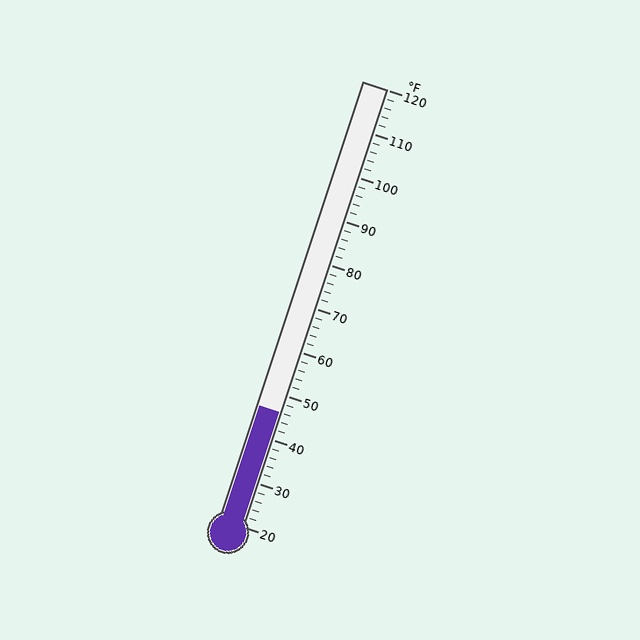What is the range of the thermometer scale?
The thermometer scale ranges from 20°F to 120°F.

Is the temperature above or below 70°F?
The temperature is below 70°F.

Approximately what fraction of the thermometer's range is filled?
The thermometer is filled to approximately 25% of its range.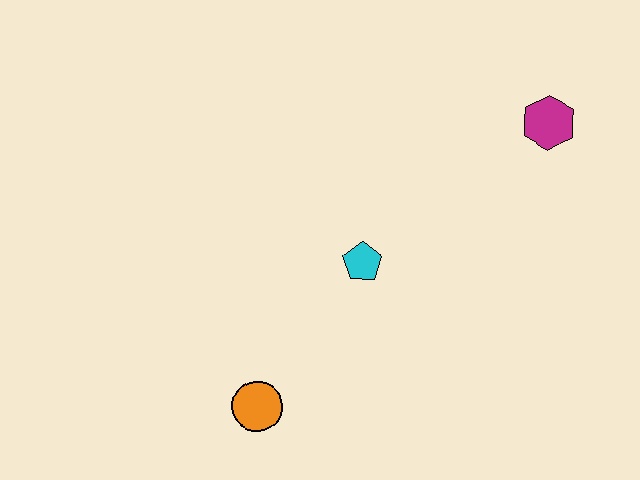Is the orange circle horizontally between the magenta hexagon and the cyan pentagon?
No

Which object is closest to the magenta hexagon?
The cyan pentagon is closest to the magenta hexagon.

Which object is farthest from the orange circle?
The magenta hexagon is farthest from the orange circle.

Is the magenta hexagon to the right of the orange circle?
Yes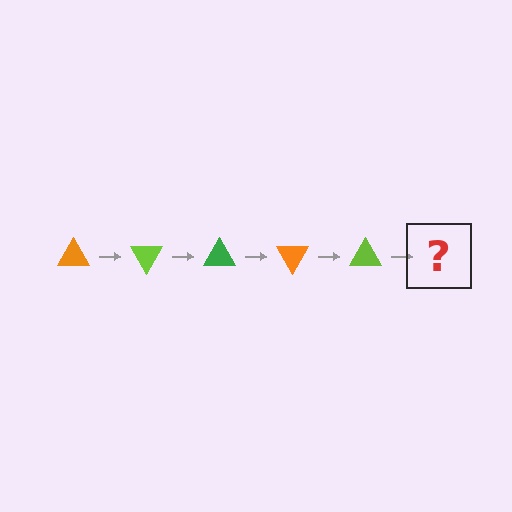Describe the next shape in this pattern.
It should be a green triangle, rotated 300 degrees from the start.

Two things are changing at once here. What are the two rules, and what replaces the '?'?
The two rules are that it rotates 60 degrees each step and the color cycles through orange, lime, and green. The '?' should be a green triangle, rotated 300 degrees from the start.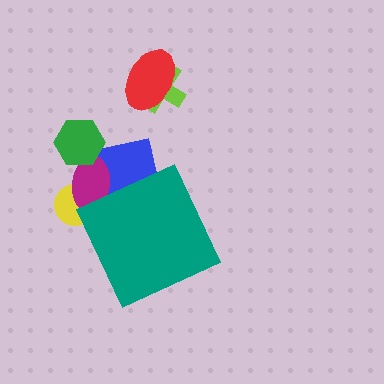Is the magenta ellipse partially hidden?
Yes, the magenta ellipse is partially hidden behind the teal diamond.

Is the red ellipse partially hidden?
No, the red ellipse is fully visible.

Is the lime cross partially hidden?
No, the lime cross is fully visible.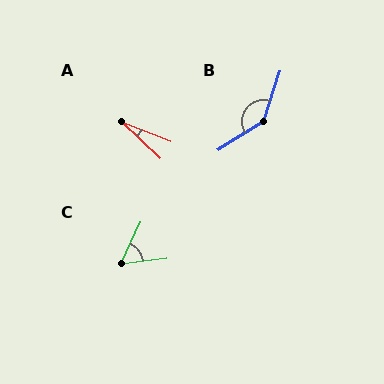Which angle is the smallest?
A, at approximately 22 degrees.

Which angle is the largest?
B, at approximately 141 degrees.